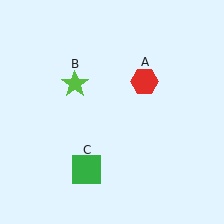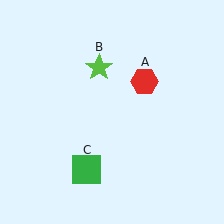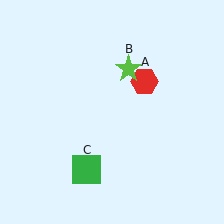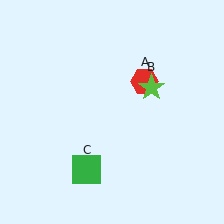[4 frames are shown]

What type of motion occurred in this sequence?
The lime star (object B) rotated clockwise around the center of the scene.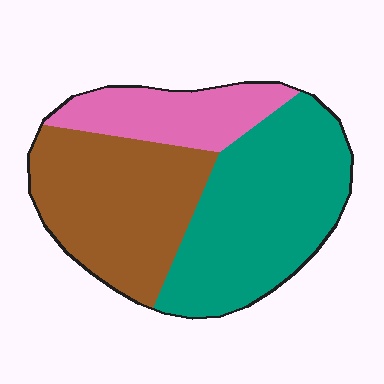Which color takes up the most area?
Teal, at roughly 45%.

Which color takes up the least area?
Pink, at roughly 20%.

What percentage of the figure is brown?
Brown covers 37% of the figure.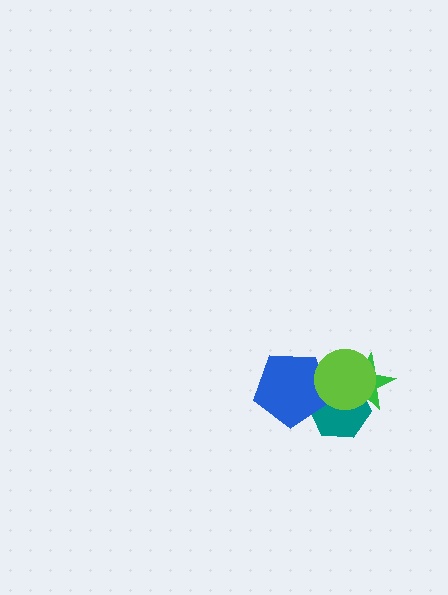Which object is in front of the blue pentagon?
The lime circle is in front of the blue pentagon.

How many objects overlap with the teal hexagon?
3 objects overlap with the teal hexagon.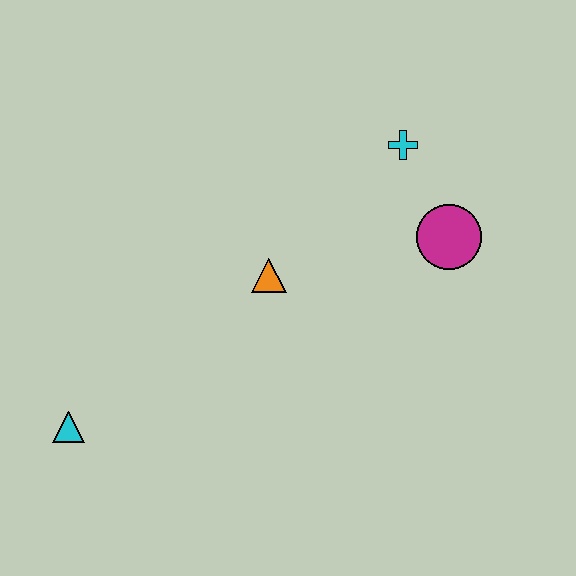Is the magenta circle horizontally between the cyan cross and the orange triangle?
No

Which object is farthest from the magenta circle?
The cyan triangle is farthest from the magenta circle.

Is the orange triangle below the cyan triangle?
No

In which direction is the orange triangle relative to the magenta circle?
The orange triangle is to the left of the magenta circle.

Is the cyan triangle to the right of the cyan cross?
No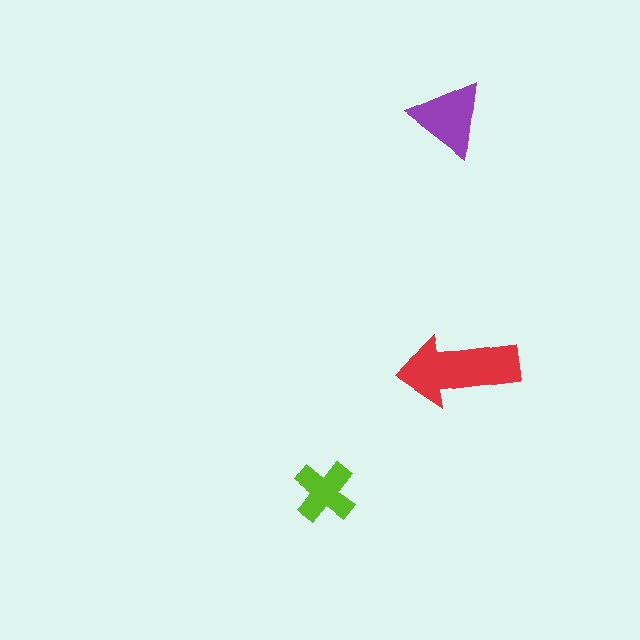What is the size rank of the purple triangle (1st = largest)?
2nd.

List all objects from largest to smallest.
The red arrow, the purple triangle, the lime cross.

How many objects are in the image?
There are 3 objects in the image.